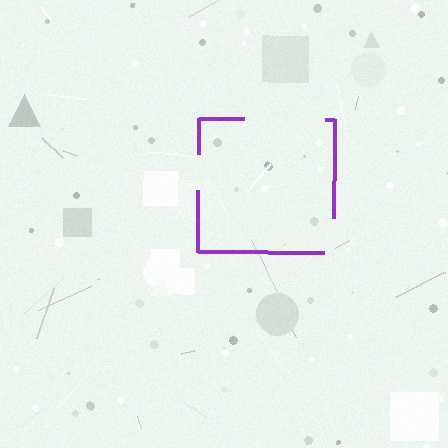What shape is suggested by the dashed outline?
The dashed outline suggests a square.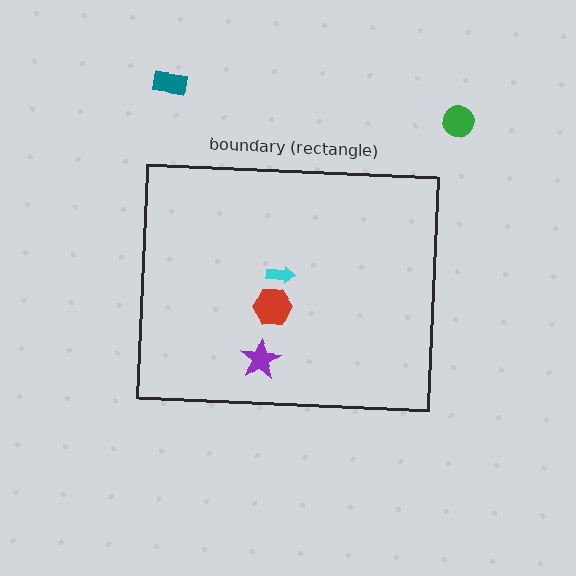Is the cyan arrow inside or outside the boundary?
Inside.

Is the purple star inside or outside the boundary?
Inside.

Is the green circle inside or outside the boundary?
Outside.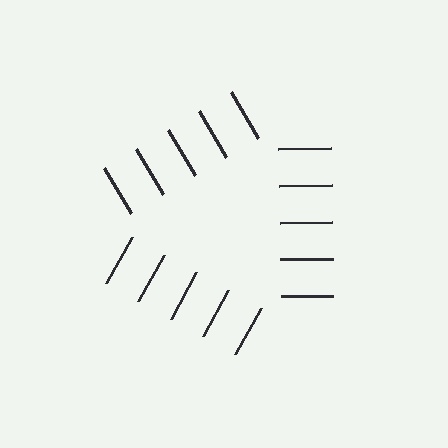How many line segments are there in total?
15 — 5 along each of the 3 edges.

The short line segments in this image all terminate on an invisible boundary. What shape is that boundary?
An illusory triangle — the line segments terminate on its edges but no continuous stroke is drawn.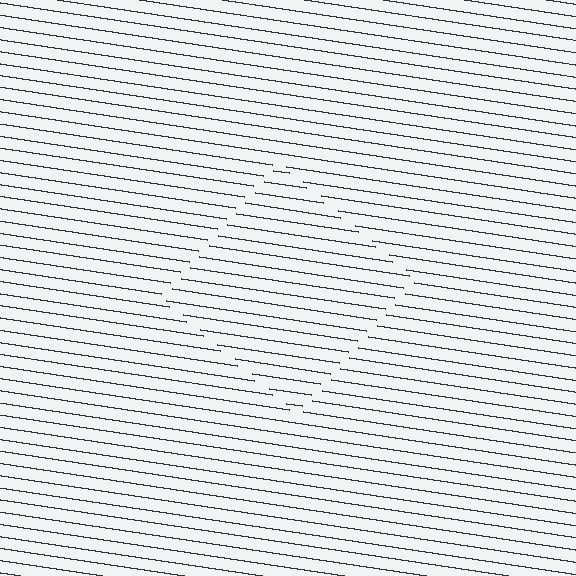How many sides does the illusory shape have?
4 sides — the line-ends trace a square.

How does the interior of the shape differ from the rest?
The interior of the shape contains the same grating, shifted by half a period — the contour is defined by the phase discontinuity where line-ends from the inner and outer gratings abut.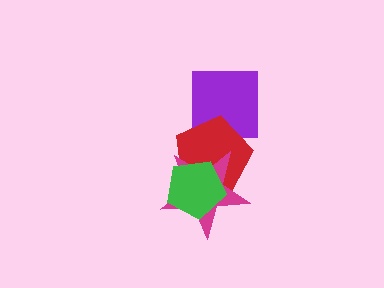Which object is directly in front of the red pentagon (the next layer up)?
The magenta star is directly in front of the red pentagon.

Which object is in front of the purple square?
The red pentagon is in front of the purple square.